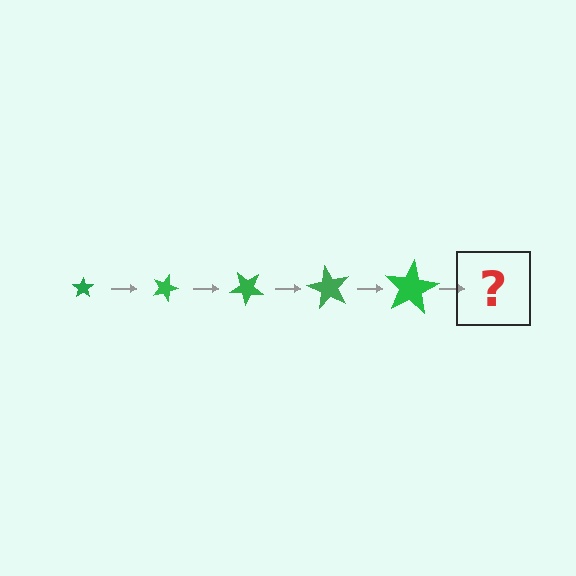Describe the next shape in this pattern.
It should be a star, larger than the previous one and rotated 100 degrees from the start.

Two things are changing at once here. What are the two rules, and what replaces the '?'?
The two rules are that the star grows larger each step and it rotates 20 degrees each step. The '?' should be a star, larger than the previous one and rotated 100 degrees from the start.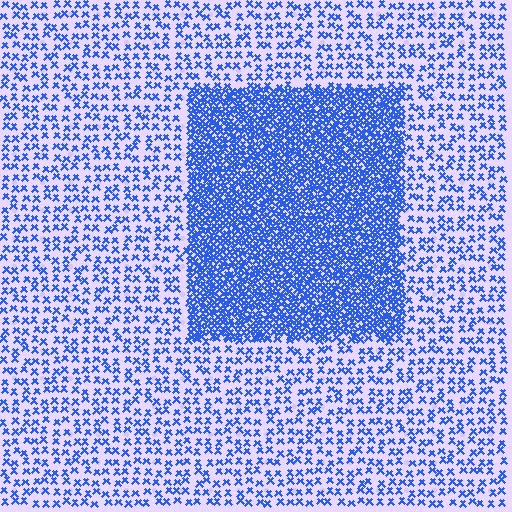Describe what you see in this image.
The image contains small blue elements arranged at two different densities. A rectangle-shaped region is visible where the elements are more densely packed than the surrounding area.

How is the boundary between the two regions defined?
The boundary is defined by a change in element density (approximately 3.0x ratio). All elements are the same color, size, and shape.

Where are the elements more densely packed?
The elements are more densely packed inside the rectangle boundary.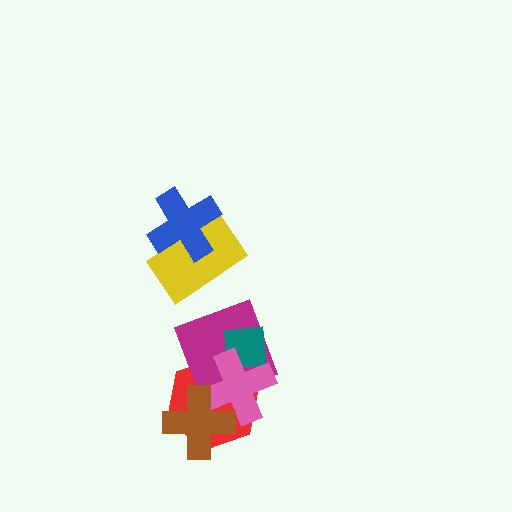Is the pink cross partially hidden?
Yes, it is partially covered by another shape.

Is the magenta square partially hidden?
Yes, it is partially covered by another shape.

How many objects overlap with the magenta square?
3 objects overlap with the magenta square.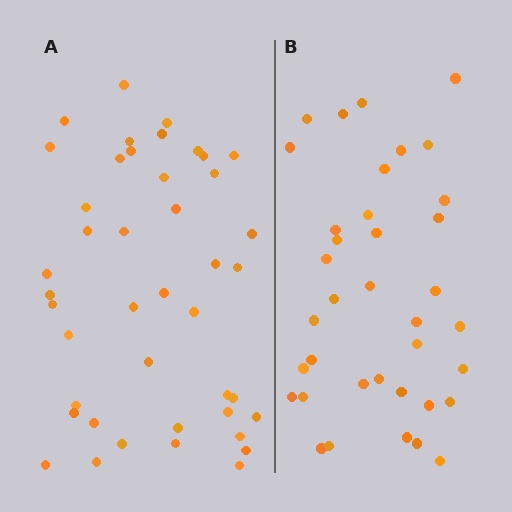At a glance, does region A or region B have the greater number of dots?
Region A (the left region) has more dots.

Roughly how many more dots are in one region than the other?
Region A has about 6 more dots than region B.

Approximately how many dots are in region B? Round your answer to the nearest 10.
About 40 dots. (The exact count is 37, which rounds to 40.)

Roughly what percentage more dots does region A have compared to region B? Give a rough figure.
About 15% more.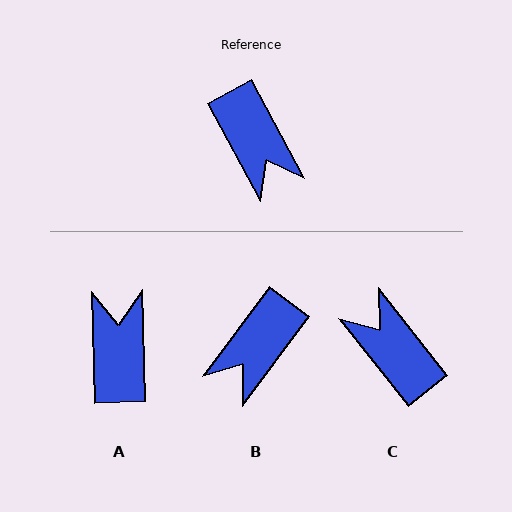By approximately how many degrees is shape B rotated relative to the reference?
Approximately 65 degrees clockwise.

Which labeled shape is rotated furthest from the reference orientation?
C, about 170 degrees away.